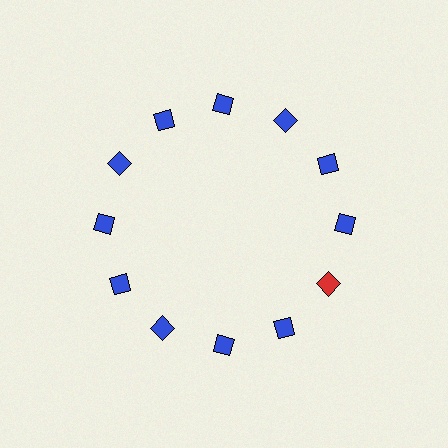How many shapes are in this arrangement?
There are 12 shapes arranged in a ring pattern.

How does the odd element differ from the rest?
It has a different color: red instead of blue.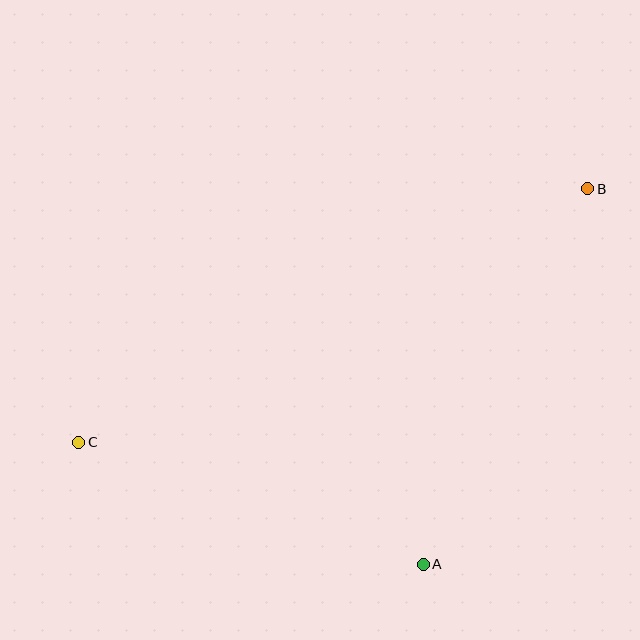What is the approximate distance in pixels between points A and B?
The distance between A and B is approximately 410 pixels.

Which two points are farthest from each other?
Points B and C are farthest from each other.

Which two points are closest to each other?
Points A and C are closest to each other.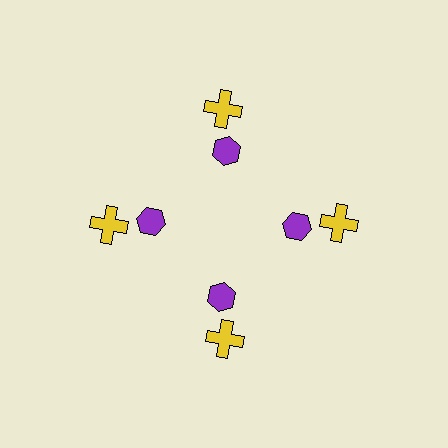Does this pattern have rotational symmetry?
Yes, this pattern has 4-fold rotational symmetry. It looks the same after rotating 90 degrees around the center.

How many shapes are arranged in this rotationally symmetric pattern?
There are 8 shapes, arranged in 4 groups of 2.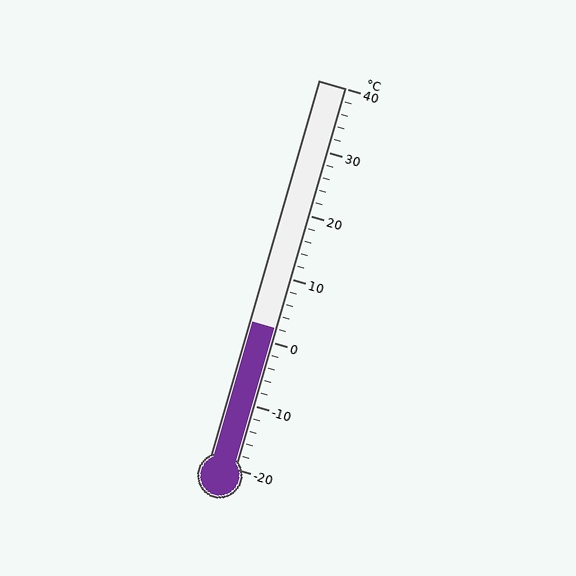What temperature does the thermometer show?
The thermometer shows approximately 2°C.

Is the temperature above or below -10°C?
The temperature is above -10°C.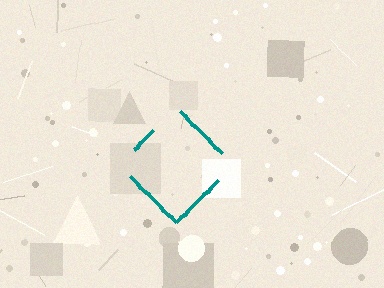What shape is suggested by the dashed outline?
The dashed outline suggests a diamond.